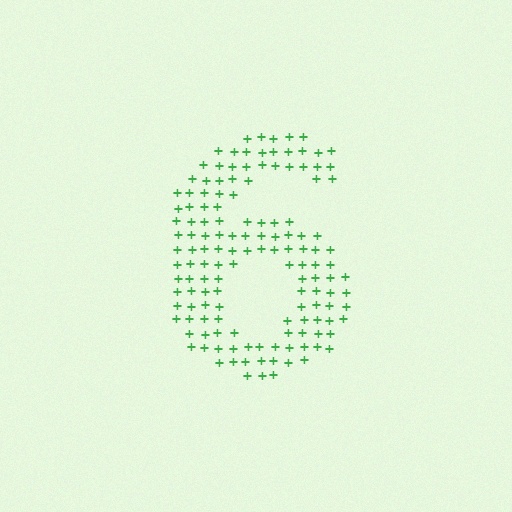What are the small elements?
The small elements are plus signs.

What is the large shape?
The large shape is the digit 6.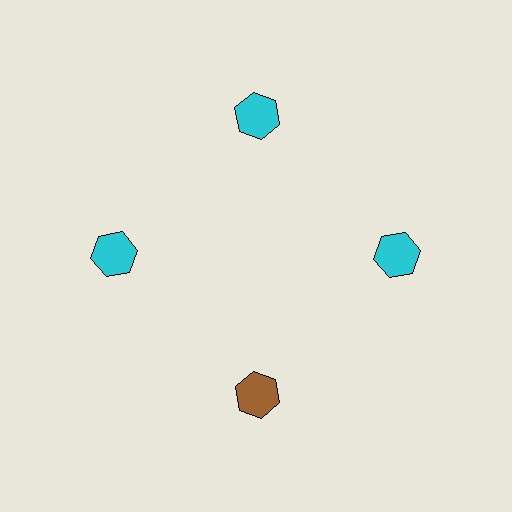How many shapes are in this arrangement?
There are 4 shapes arranged in a ring pattern.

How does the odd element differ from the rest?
It has a different color: brown instead of cyan.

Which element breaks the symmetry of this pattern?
The brown hexagon at roughly the 6 o'clock position breaks the symmetry. All other shapes are cyan hexagons.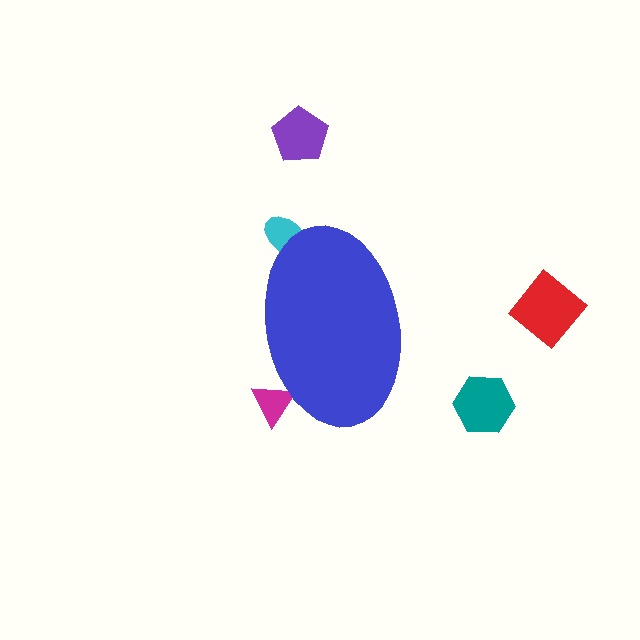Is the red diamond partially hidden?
No, the red diamond is fully visible.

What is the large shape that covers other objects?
A blue ellipse.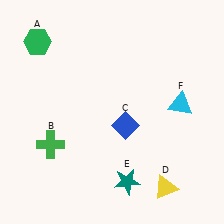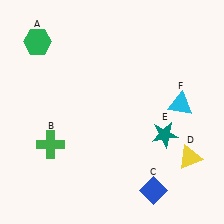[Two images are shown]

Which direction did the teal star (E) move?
The teal star (E) moved up.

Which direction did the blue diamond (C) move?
The blue diamond (C) moved down.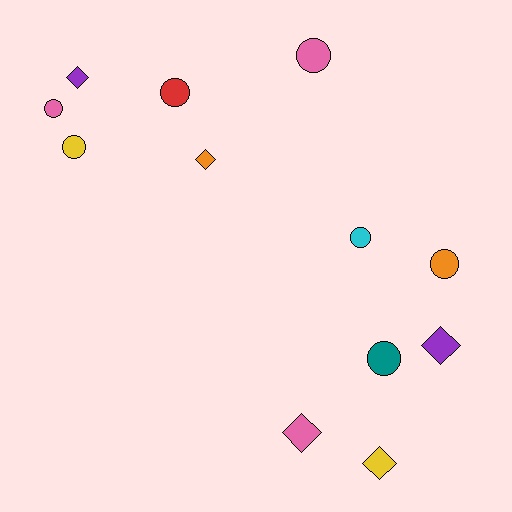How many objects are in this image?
There are 12 objects.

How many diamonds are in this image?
There are 5 diamonds.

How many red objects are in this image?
There is 1 red object.